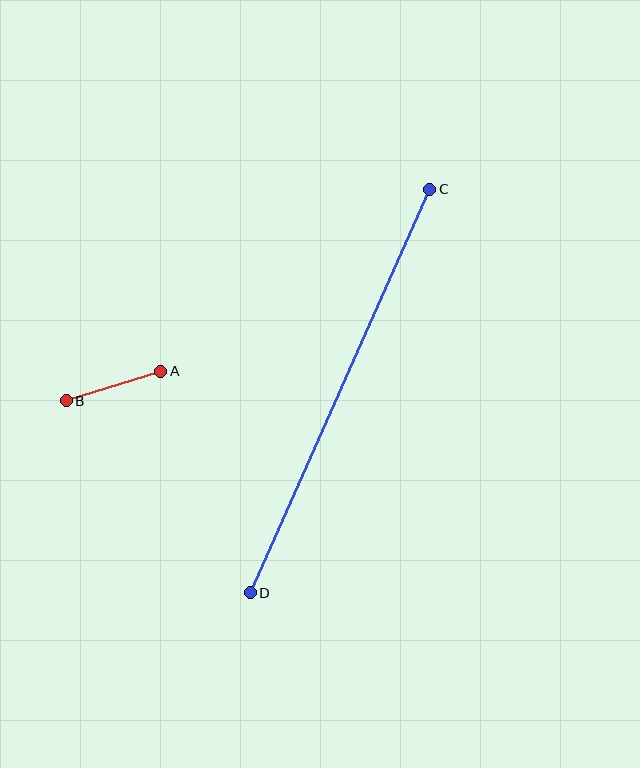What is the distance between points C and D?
The distance is approximately 442 pixels.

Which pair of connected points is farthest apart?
Points C and D are farthest apart.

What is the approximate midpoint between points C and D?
The midpoint is at approximately (340, 391) pixels.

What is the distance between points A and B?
The distance is approximately 99 pixels.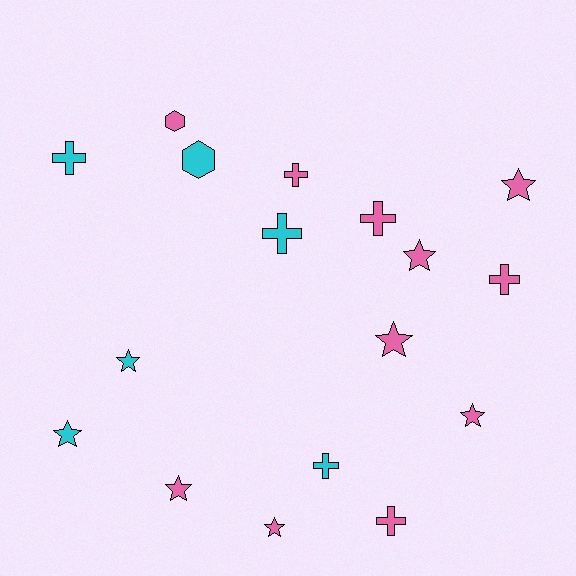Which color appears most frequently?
Pink, with 11 objects.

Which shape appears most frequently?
Star, with 8 objects.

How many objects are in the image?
There are 17 objects.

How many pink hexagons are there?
There is 1 pink hexagon.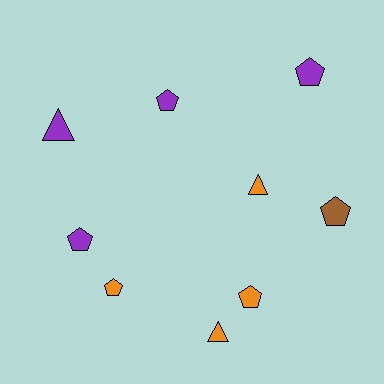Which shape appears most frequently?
Pentagon, with 6 objects.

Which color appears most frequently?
Orange, with 4 objects.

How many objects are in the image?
There are 9 objects.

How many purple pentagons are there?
There are 3 purple pentagons.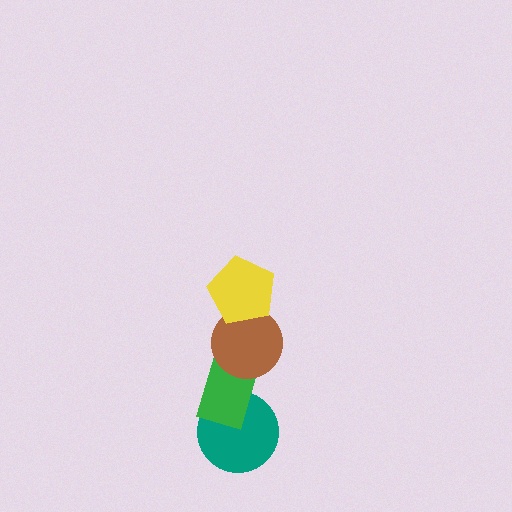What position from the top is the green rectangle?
The green rectangle is 3rd from the top.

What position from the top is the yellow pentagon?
The yellow pentagon is 1st from the top.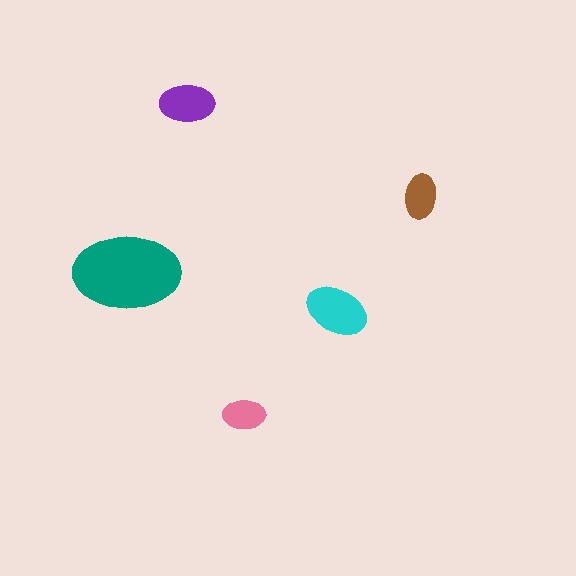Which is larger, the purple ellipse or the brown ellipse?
The purple one.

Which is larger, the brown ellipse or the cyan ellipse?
The cyan one.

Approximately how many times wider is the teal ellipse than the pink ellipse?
About 2.5 times wider.